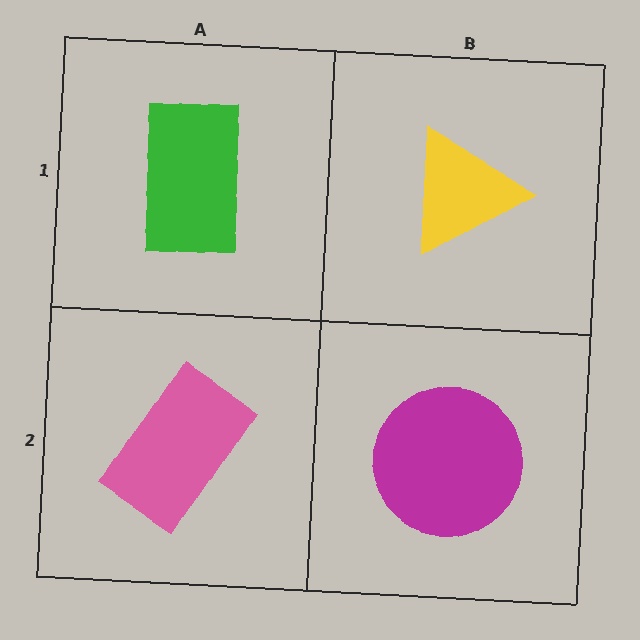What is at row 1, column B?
A yellow triangle.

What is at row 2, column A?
A pink rectangle.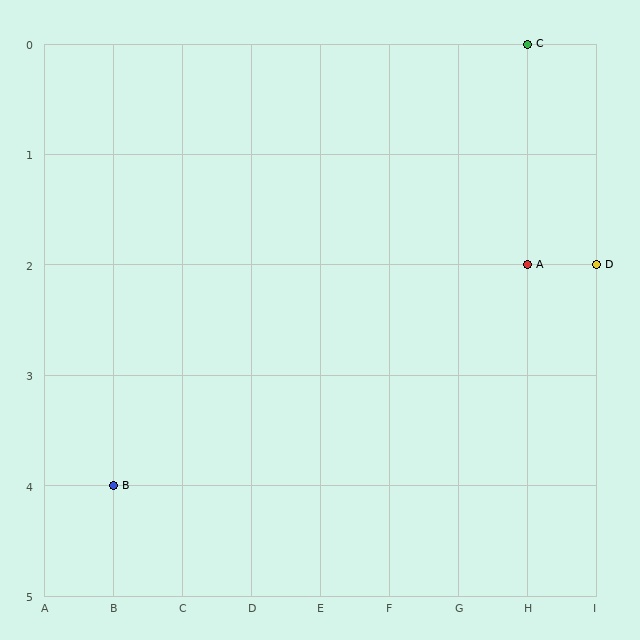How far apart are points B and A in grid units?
Points B and A are 6 columns and 2 rows apart (about 6.3 grid units diagonally).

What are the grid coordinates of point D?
Point D is at grid coordinates (I, 2).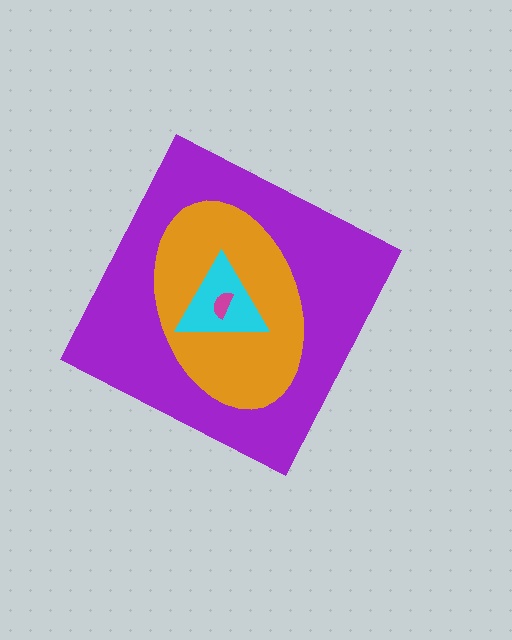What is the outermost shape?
The purple diamond.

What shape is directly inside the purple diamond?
The orange ellipse.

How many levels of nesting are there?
4.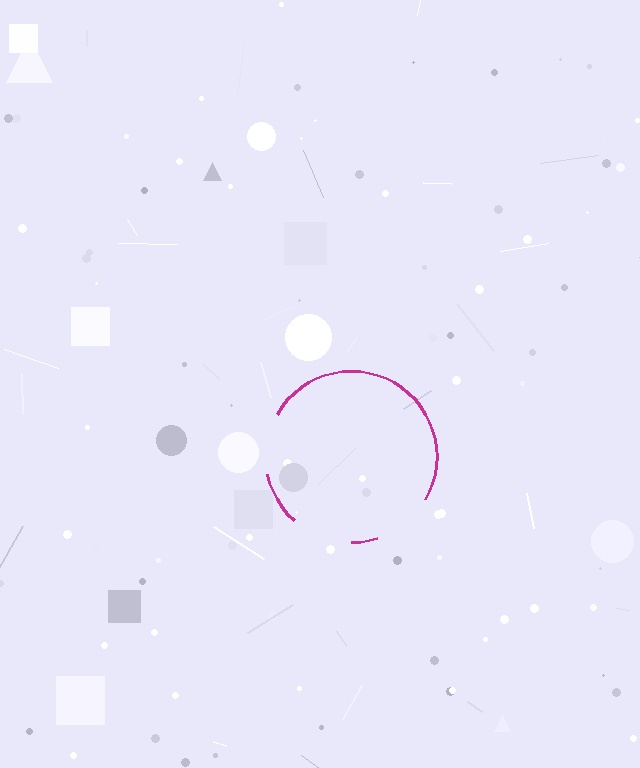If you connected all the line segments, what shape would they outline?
They would outline a circle.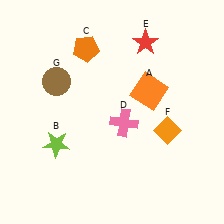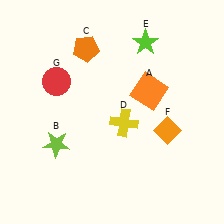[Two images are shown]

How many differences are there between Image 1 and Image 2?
There are 3 differences between the two images.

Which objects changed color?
D changed from pink to yellow. E changed from red to lime. G changed from brown to red.